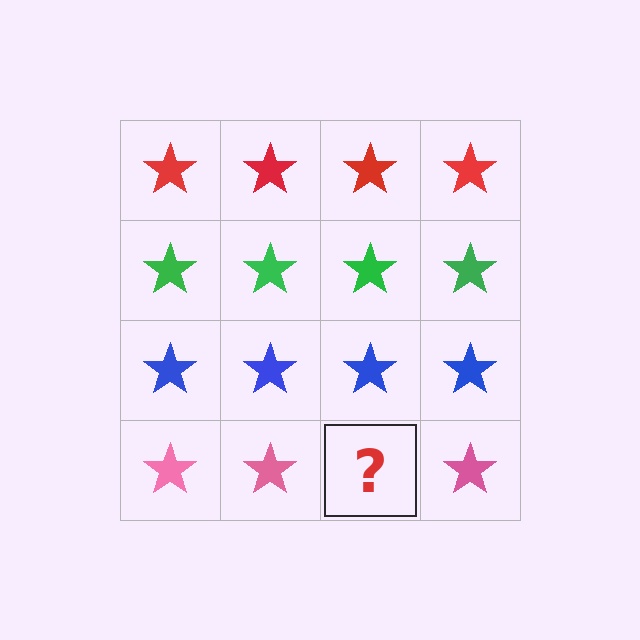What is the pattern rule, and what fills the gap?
The rule is that each row has a consistent color. The gap should be filled with a pink star.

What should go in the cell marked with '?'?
The missing cell should contain a pink star.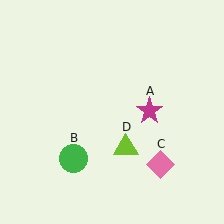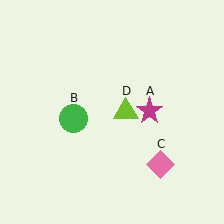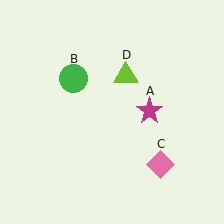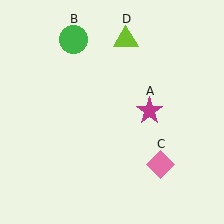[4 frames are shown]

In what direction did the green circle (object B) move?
The green circle (object B) moved up.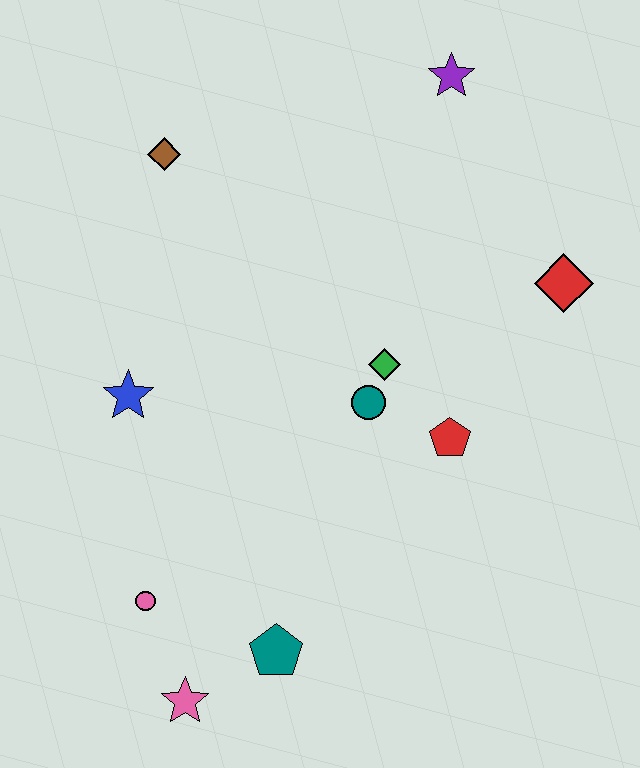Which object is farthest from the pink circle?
The purple star is farthest from the pink circle.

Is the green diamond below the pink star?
No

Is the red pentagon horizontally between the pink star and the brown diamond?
No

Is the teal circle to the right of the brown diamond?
Yes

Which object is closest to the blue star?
The pink circle is closest to the blue star.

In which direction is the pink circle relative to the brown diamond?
The pink circle is below the brown diamond.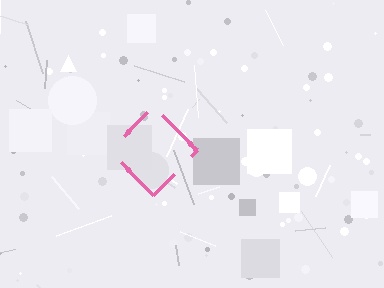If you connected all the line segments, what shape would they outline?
They would outline a diamond.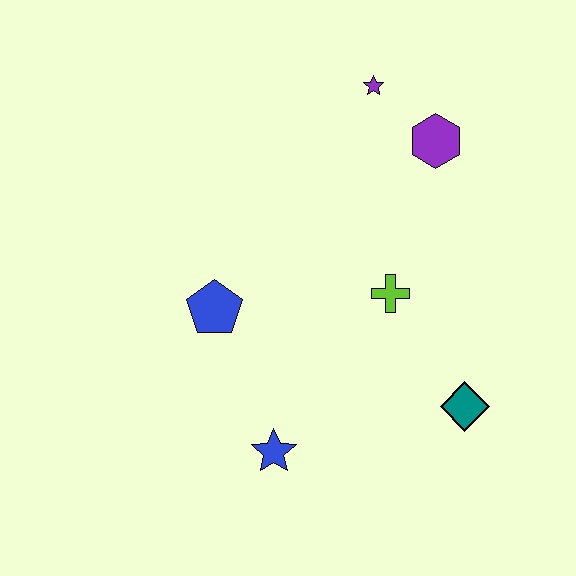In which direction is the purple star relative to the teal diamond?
The purple star is above the teal diamond.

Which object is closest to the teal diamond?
The lime cross is closest to the teal diamond.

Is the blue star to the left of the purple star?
Yes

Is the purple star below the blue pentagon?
No